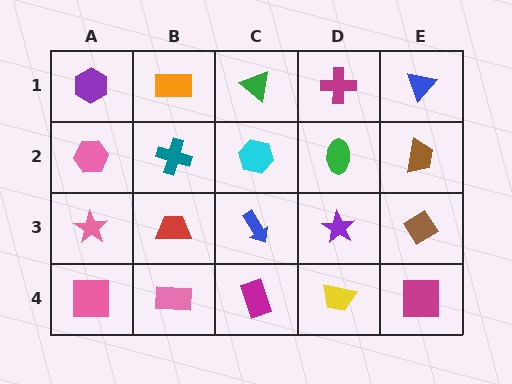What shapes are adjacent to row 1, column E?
A brown trapezoid (row 2, column E), a magenta cross (row 1, column D).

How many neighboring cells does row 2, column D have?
4.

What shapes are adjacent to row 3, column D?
A green ellipse (row 2, column D), a yellow trapezoid (row 4, column D), a blue arrow (row 3, column C), a brown diamond (row 3, column E).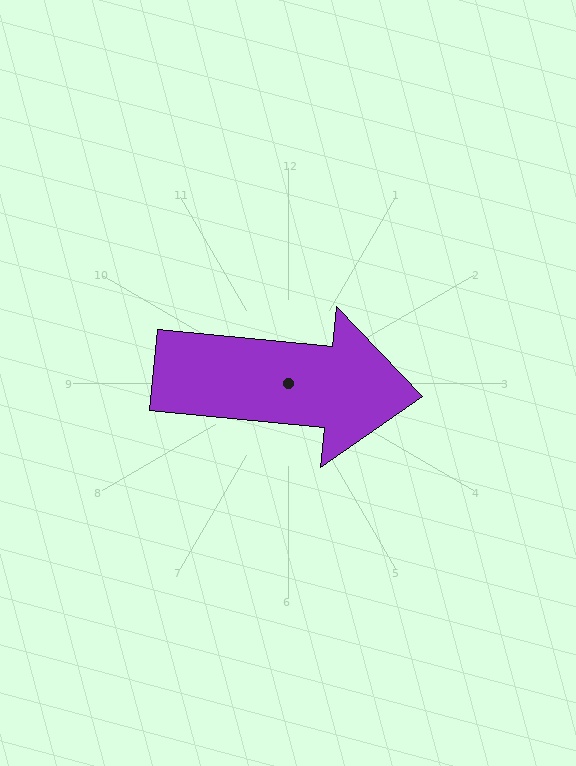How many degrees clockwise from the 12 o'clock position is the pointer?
Approximately 96 degrees.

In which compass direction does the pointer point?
East.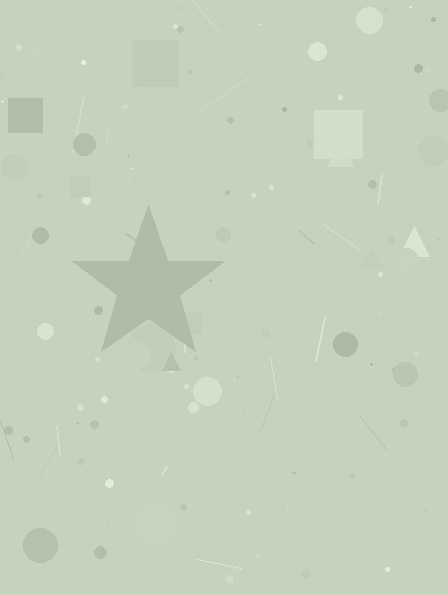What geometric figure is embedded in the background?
A star is embedded in the background.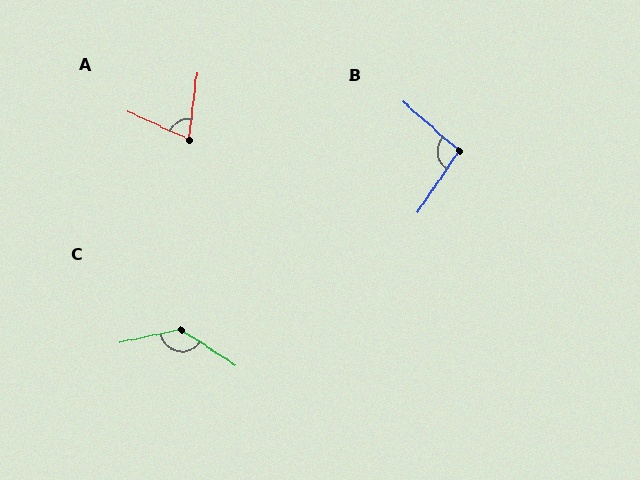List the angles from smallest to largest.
A (73°), B (97°), C (135°).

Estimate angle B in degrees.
Approximately 97 degrees.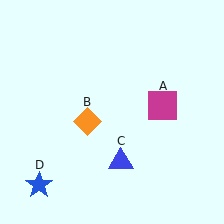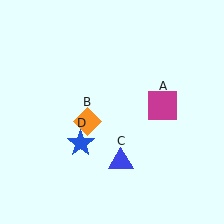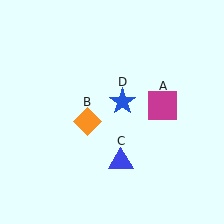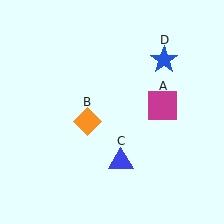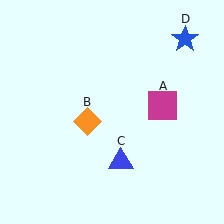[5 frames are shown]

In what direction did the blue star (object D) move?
The blue star (object D) moved up and to the right.